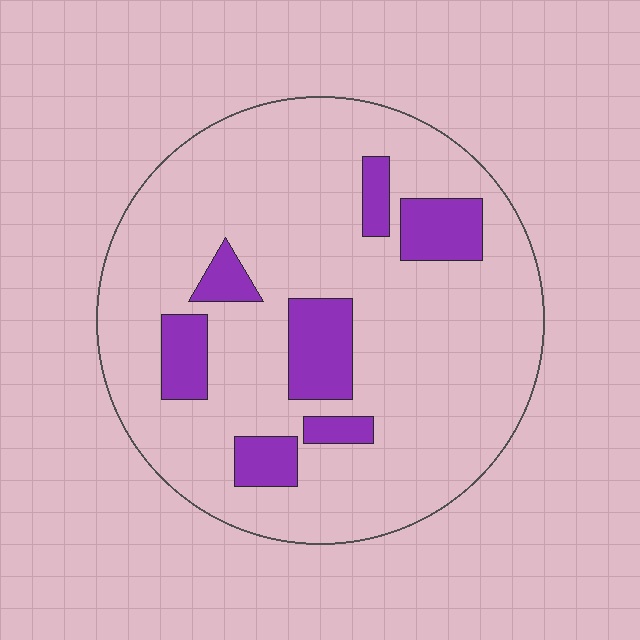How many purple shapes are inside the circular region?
7.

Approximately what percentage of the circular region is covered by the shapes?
Approximately 15%.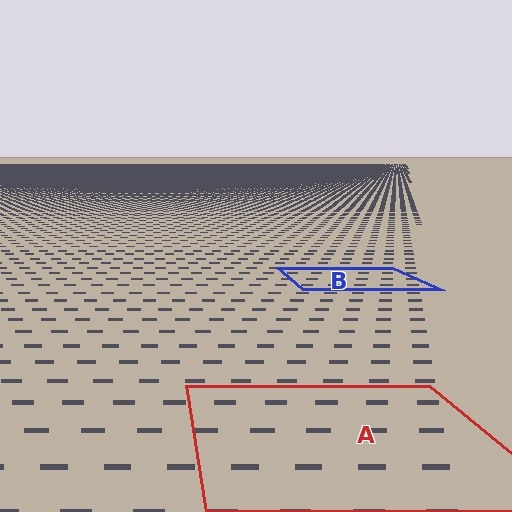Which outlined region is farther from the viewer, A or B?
Region B is farther from the viewer — the texture elements inside it appear smaller and more densely packed.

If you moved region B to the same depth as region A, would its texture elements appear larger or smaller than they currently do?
They would appear larger. At a closer depth, the same texture elements are projected at a bigger on-screen size.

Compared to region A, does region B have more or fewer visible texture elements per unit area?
Region B has more texture elements per unit area — they are packed more densely because it is farther away.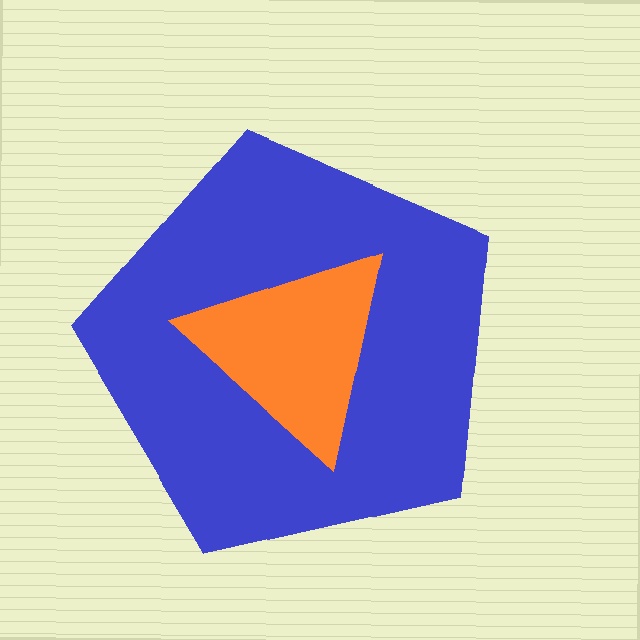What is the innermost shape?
The orange triangle.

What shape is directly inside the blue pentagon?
The orange triangle.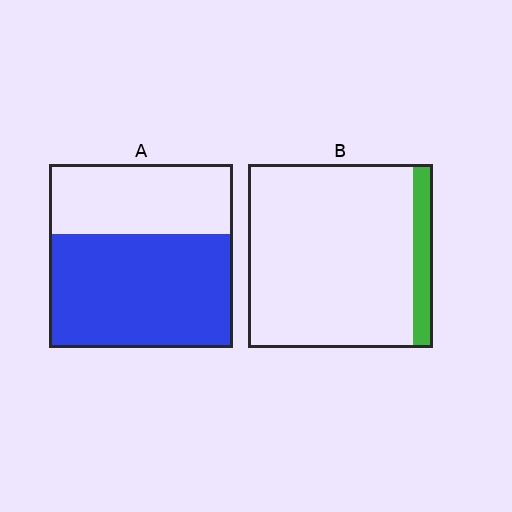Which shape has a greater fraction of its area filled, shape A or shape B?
Shape A.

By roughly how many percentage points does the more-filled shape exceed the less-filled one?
By roughly 50 percentage points (A over B).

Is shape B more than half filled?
No.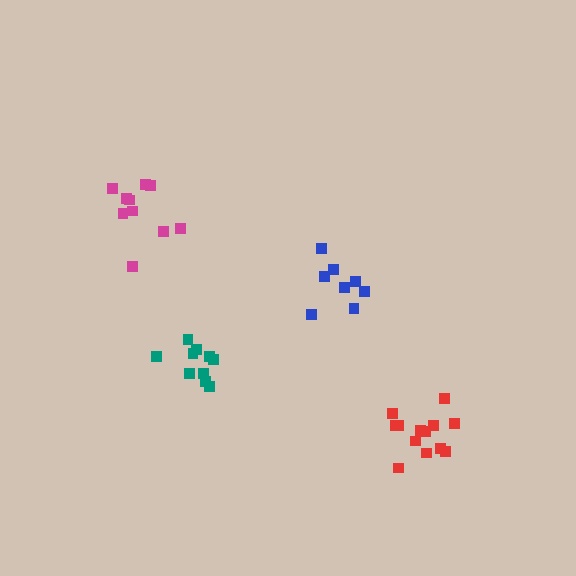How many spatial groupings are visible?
There are 4 spatial groupings.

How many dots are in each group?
Group 1: 13 dots, Group 2: 10 dots, Group 3: 8 dots, Group 4: 10 dots (41 total).